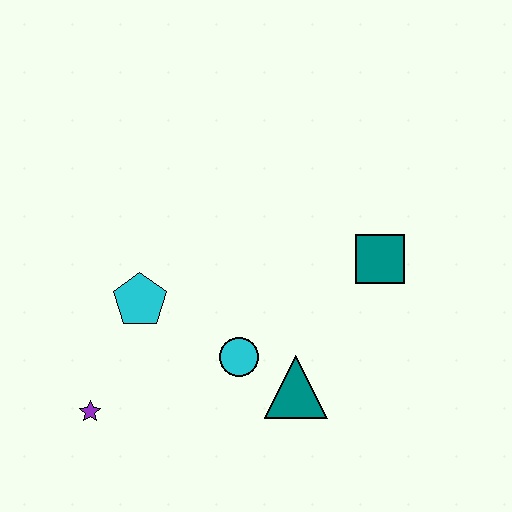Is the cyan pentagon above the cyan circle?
Yes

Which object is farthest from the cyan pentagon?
The teal square is farthest from the cyan pentagon.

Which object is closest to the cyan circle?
The teal triangle is closest to the cyan circle.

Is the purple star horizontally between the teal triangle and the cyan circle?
No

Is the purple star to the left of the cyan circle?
Yes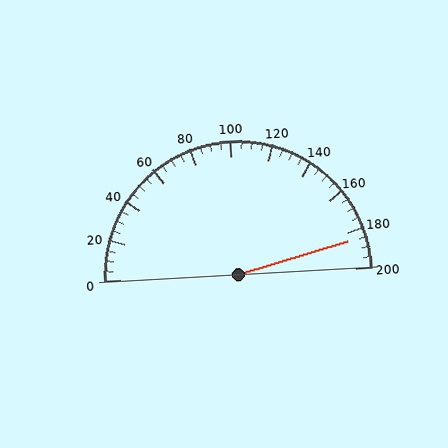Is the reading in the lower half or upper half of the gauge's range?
The reading is in the upper half of the range (0 to 200).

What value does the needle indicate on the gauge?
The needle indicates approximately 185.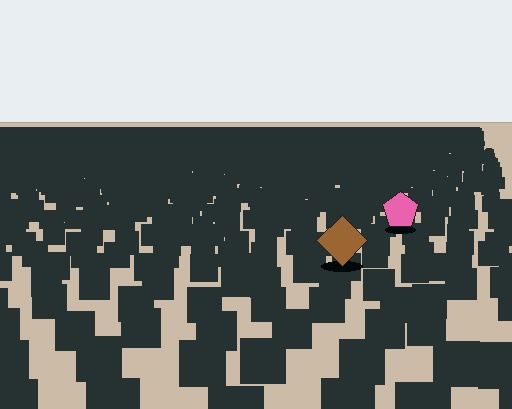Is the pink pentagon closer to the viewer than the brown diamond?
No. The brown diamond is closer — you can tell from the texture gradient: the ground texture is coarser near it.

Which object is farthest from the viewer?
The pink pentagon is farthest from the viewer. It appears smaller and the ground texture around it is denser.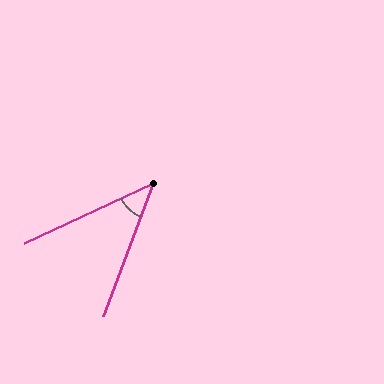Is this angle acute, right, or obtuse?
It is acute.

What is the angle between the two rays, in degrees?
Approximately 44 degrees.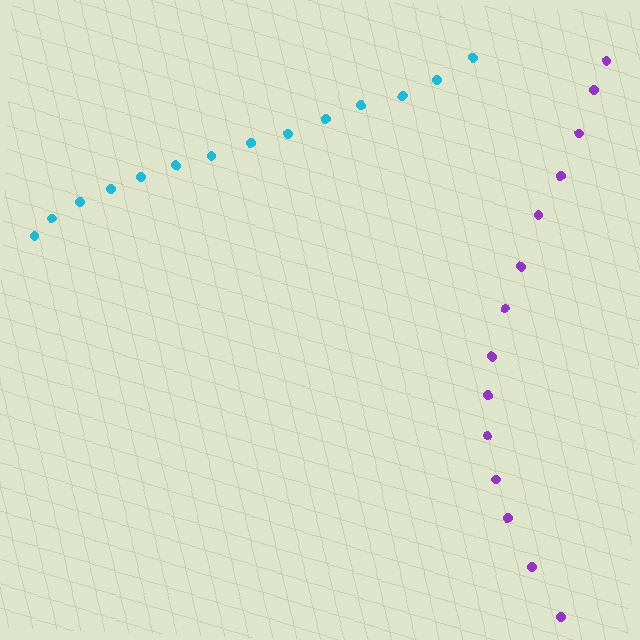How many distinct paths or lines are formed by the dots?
There are 2 distinct paths.